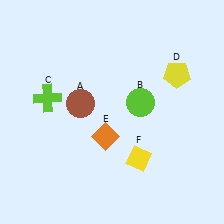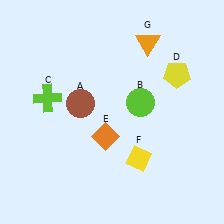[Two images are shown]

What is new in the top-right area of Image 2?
An orange triangle (G) was added in the top-right area of Image 2.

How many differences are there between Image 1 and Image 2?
There is 1 difference between the two images.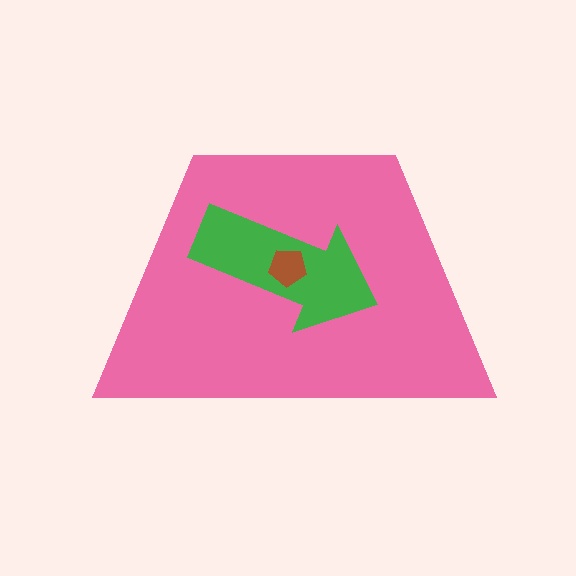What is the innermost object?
The brown pentagon.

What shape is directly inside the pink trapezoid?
The green arrow.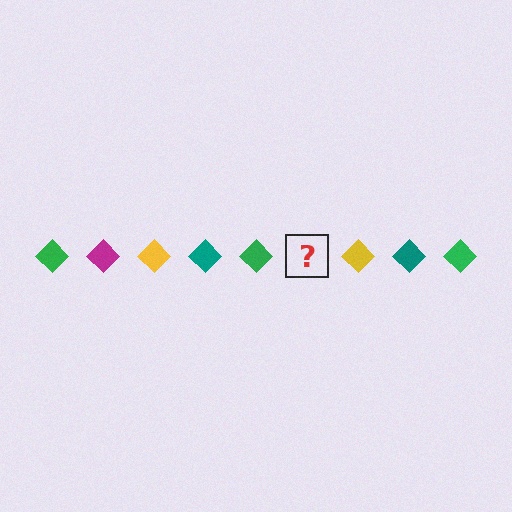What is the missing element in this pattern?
The missing element is a magenta diamond.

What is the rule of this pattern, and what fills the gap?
The rule is that the pattern cycles through green, magenta, yellow, teal diamonds. The gap should be filled with a magenta diamond.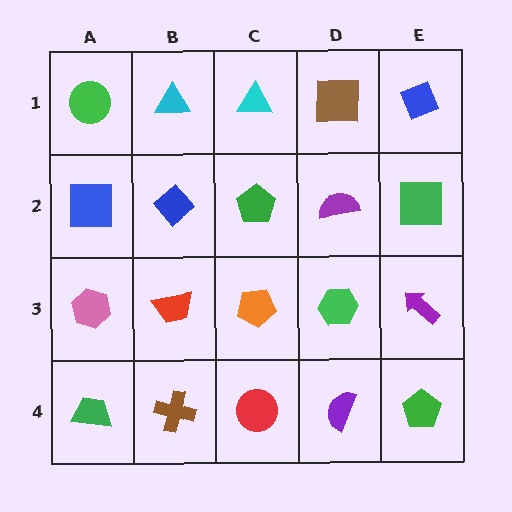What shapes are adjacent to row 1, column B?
A blue diamond (row 2, column B), a green circle (row 1, column A), a cyan triangle (row 1, column C).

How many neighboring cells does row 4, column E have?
2.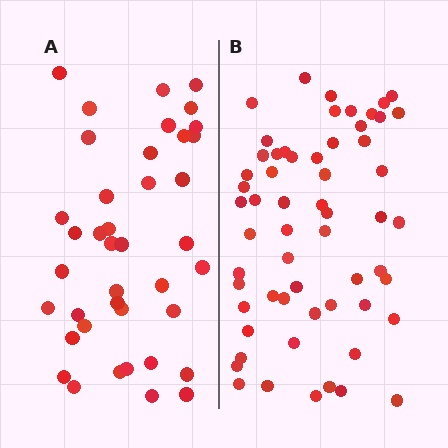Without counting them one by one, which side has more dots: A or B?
Region B (the right region) has more dots.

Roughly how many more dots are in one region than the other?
Region B has approximately 20 more dots than region A.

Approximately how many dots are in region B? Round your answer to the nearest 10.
About 60 dots. (The exact count is 59, which rounds to 60.)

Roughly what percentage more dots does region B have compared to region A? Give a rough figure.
About 50% more.